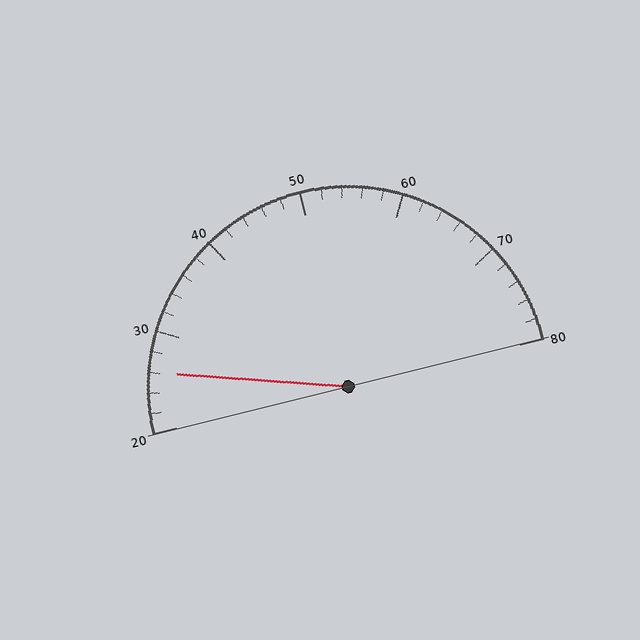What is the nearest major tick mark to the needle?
The nearest major tick mark is 30.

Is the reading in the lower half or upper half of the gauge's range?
The reading is in the lower half of the range (20 to 80).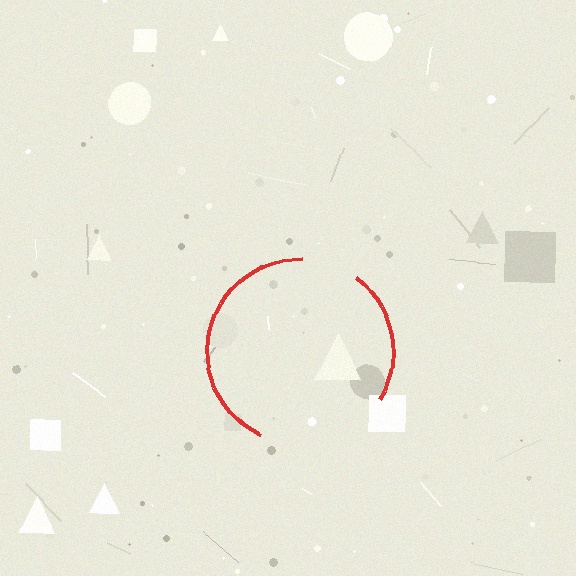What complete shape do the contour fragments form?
The contour fragments form a circle.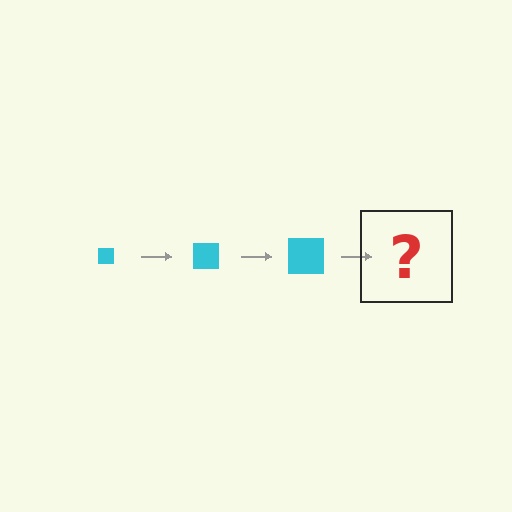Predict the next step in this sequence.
The next step is a cyan square, larger than the previous one.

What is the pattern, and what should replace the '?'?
The pattern is that the square gets progressively larger each step. The '?' should be a cyan square, larger than the previous one.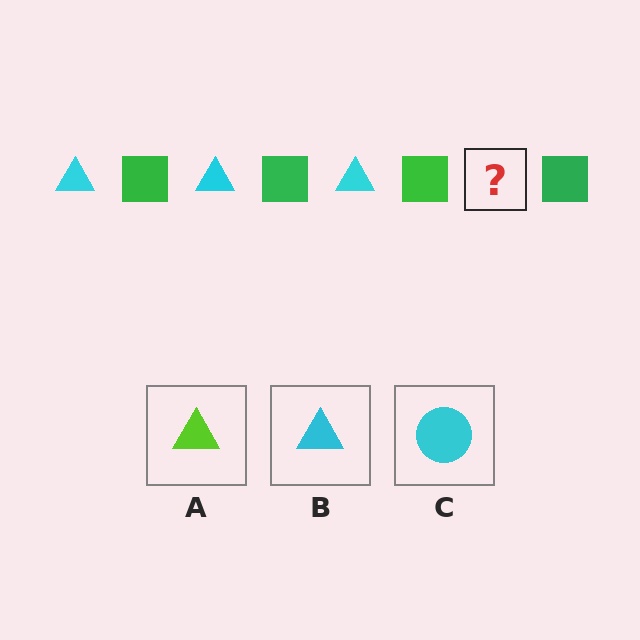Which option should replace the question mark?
Option B.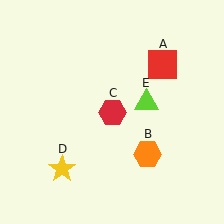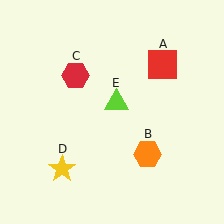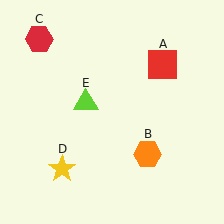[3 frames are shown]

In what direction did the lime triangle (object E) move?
The lime triangle (object E) moved left.